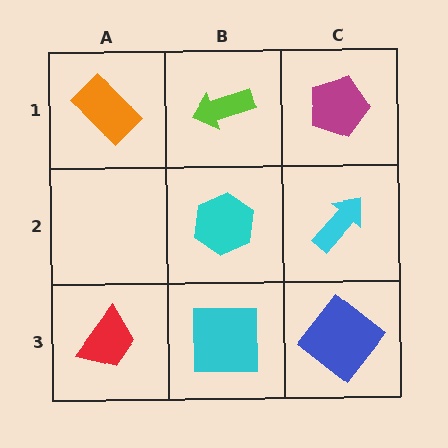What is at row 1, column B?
A lime arrow.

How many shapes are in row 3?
3 shapes.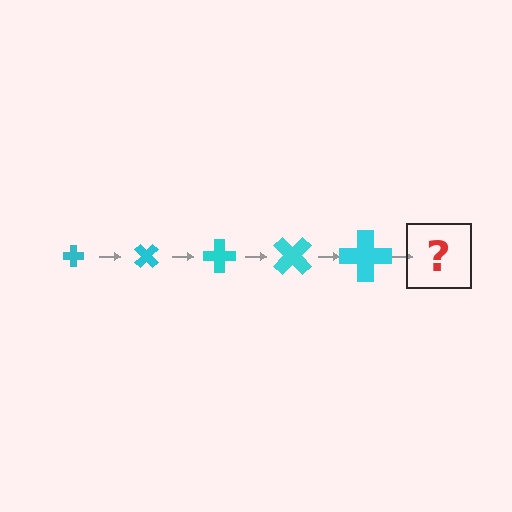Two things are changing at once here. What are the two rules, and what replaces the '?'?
The two rules are that the cross grows larger each step and it rotates 45 degrees each step. The '?' should be a cross, larger than the previous one and rotated 225 degrees from the start.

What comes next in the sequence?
The next element should be a cross, larger than the previous one and rotated 225 degrees from the start.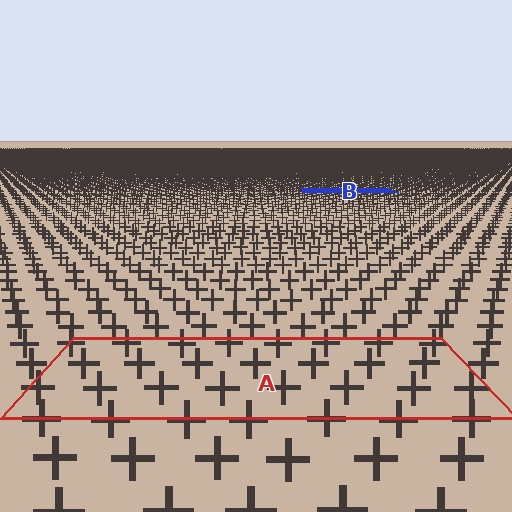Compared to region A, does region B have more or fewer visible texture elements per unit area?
Region B has more texture elements per unit area — they are packed more densely because it is farther away.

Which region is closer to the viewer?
Region A is closer. The texture elements there are larger and more spread out.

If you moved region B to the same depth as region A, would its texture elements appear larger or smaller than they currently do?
They would appear larger. At a closer depth, the same texture elements are projected at a bigger on-screen size.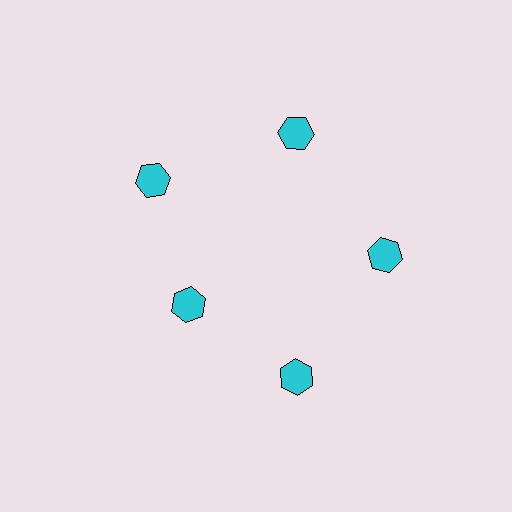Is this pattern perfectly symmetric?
No. The 5 cyan hexagons are arranged in a ring, but one element near the 8 o'clock position is pulled inward toward the center, breaking the 5-fold rotational symmetry.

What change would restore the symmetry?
The symmetry would be restored by moving it outward, back onto the ring so that all 5 hexagons sit at equal angles and equal distance from the center.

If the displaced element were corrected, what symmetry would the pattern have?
It would have 5-fold rotational symmetry — the pattern would map onto itself every 72 degrees.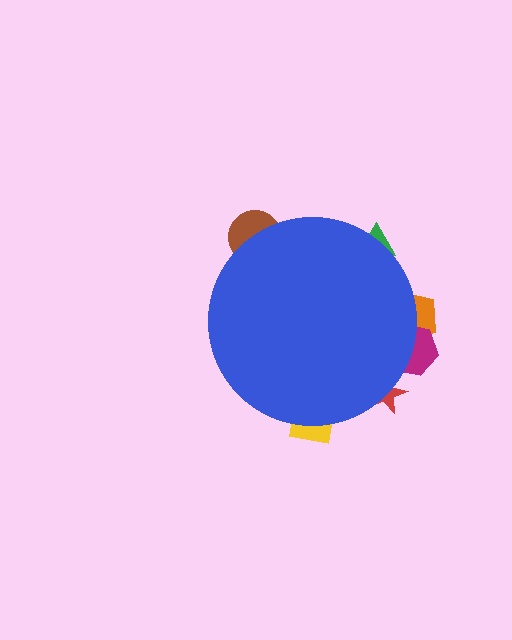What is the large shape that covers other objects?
A blue circle.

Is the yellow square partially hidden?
Yes, the yellow square is partially hidden behind the blue circle.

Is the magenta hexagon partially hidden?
Yes, the magenta hexagon is partially hidden behind the blue circle.